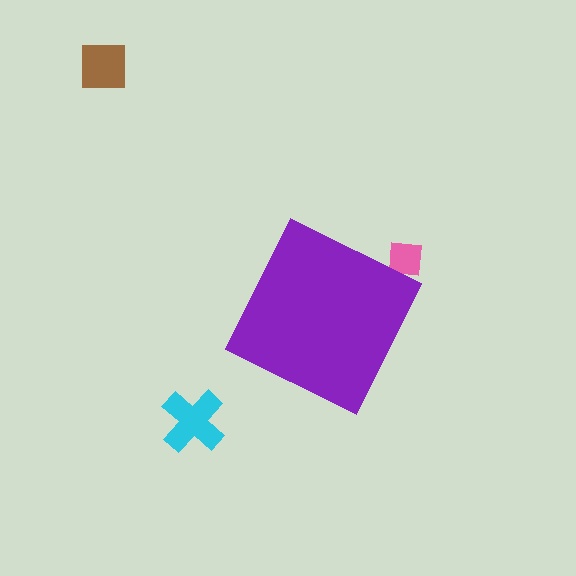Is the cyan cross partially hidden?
No, the cyan cross is fully visible.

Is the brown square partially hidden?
No, the brown square is fully visible.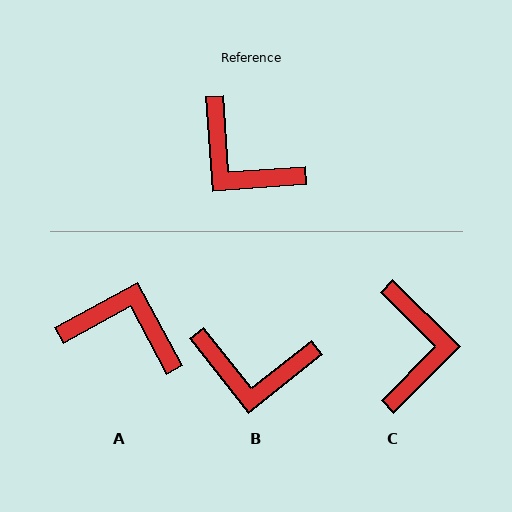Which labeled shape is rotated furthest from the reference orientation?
A, about 156 degrees away.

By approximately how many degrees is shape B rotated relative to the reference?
Approximately 34 degrees counter-clockwise.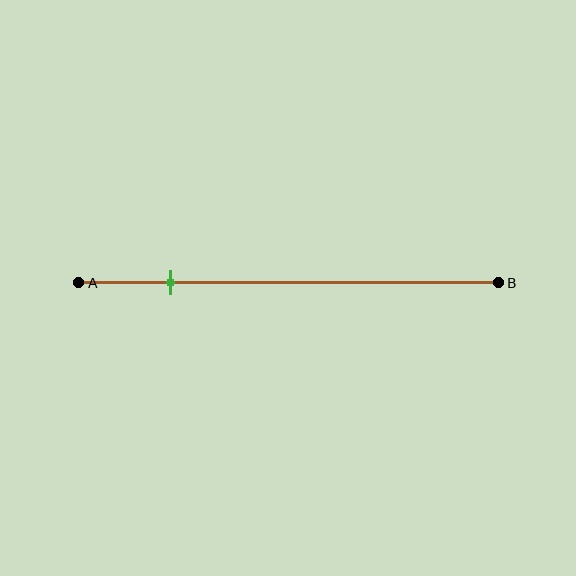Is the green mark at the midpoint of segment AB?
No, the mark is at about 20% from A, not at the 50% midpoint.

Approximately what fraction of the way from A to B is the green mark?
The green mark is approximately 20% of the way from A to B.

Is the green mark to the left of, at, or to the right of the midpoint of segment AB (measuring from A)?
The green mark is to the left of the midpoint of segment AB.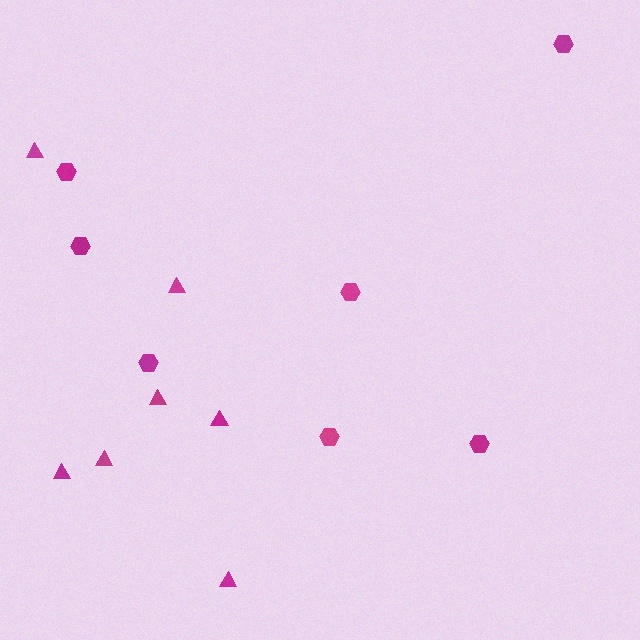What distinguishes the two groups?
There are 2 groups: one group of triangles (7) and one group of hexagons (7).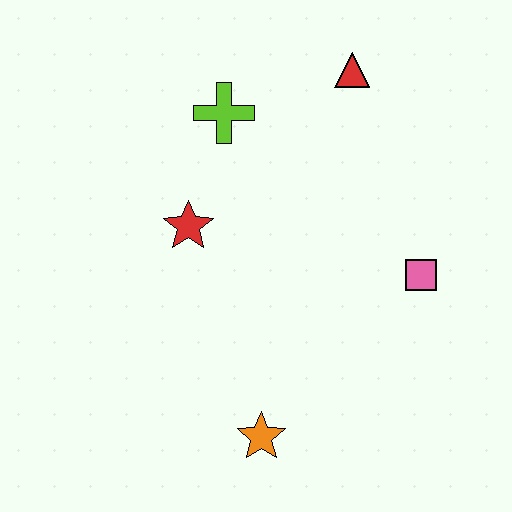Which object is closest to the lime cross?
The red star is closest to the lime cross.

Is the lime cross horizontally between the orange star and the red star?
Yes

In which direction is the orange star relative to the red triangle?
The orange star is below the red triangle.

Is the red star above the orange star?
Yes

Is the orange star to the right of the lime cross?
Yes